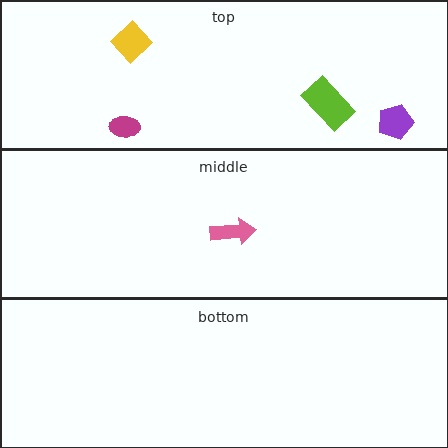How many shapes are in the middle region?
1.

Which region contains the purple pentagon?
The top region.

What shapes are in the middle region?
The pink arrow.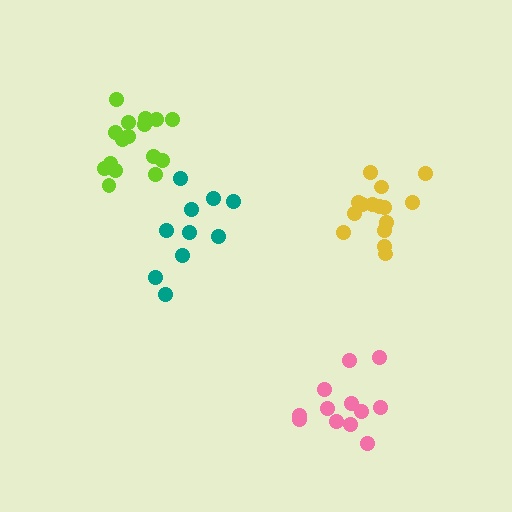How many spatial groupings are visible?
There are 4 spatial groupings.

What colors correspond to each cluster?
The clusters are colored: teal, yellow, lime, pink.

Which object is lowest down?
The pink cluster is bottommost.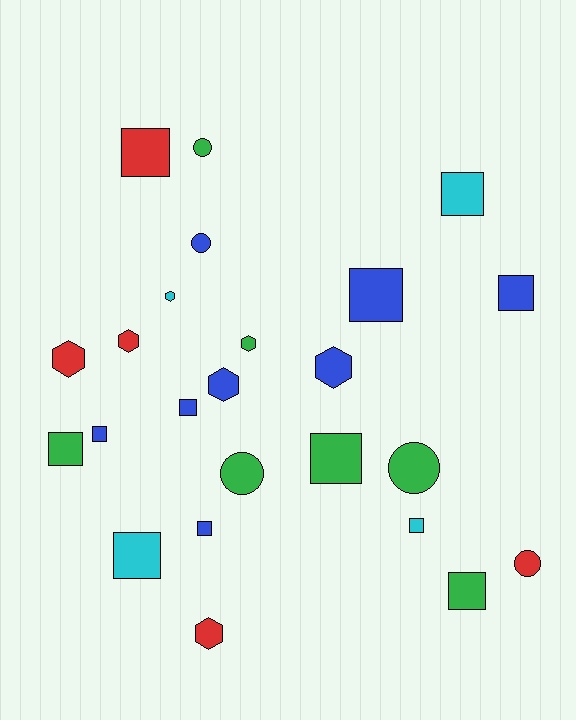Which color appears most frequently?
Blue, with 8 objects.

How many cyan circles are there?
There are no cyan circles.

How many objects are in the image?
There are 24 objects.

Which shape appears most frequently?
Square, with 12 objects.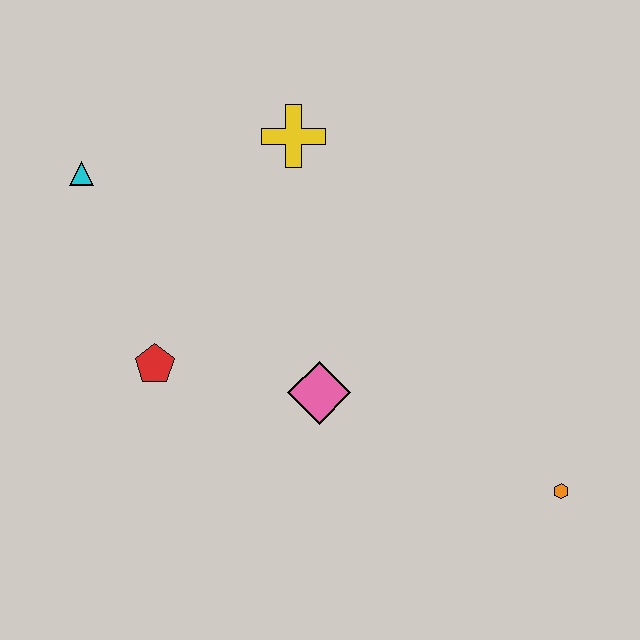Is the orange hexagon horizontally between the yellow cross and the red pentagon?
No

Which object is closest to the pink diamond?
The red pentagon is closest to the pink diamond.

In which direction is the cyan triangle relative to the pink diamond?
The cyan triangle is to the left of the pink diamond.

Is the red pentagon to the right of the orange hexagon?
No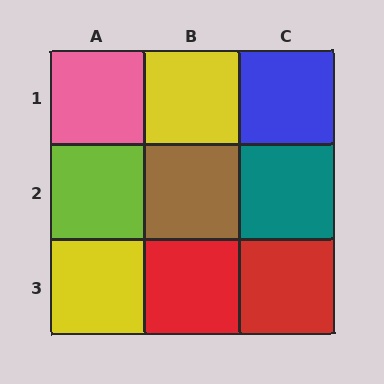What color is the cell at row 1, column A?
Pink.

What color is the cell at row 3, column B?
Red.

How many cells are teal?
1 cell is teal.